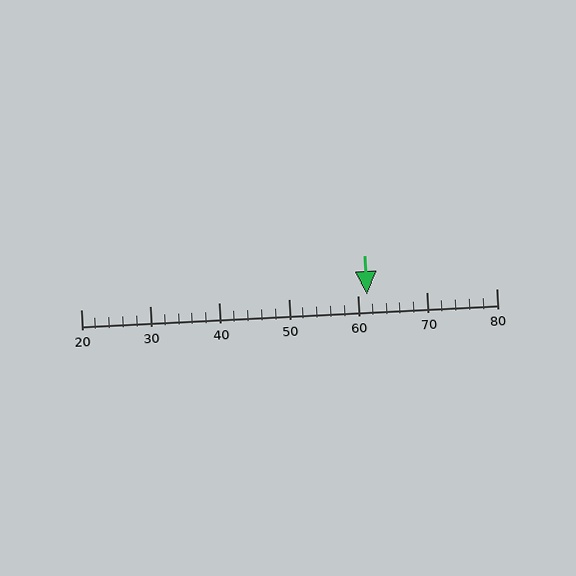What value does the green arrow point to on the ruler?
The green arrow points to approximately 61.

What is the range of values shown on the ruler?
The ruler shows values from 20 to 80.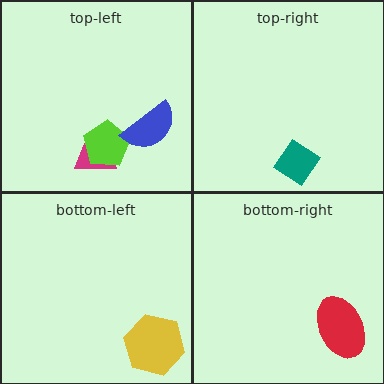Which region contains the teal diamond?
The top-right region.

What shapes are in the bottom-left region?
The yellow hexagon.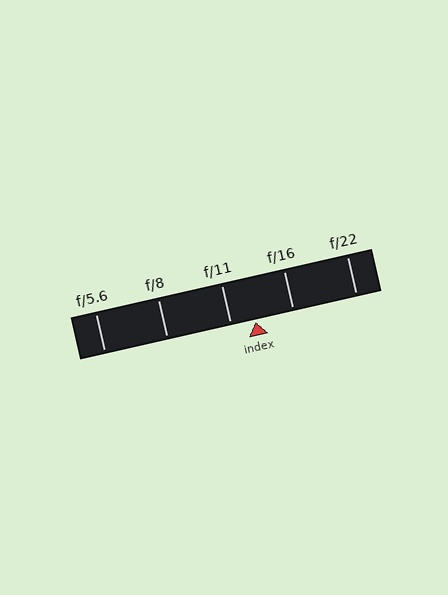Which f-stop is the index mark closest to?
The index mark is closest to f/11.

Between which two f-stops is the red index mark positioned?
The index mark is between f/11 and f/16.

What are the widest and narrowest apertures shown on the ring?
The widest aperture shown is f/5.6 and the narrowest is f/22.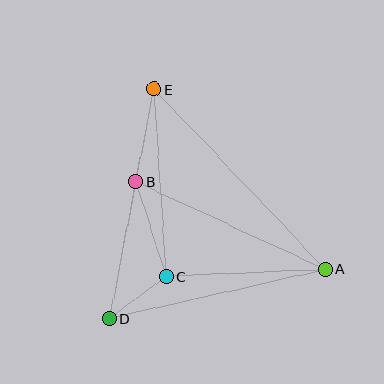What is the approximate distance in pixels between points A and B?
The distance between A and B is approximately 209 pixels.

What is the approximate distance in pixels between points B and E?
The distance between B and E is approximately 94 pixels.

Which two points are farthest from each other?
Points A and E are farthest from each other.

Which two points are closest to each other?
Points C and D are closest to each other.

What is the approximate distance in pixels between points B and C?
The distance between B and C is approximately 99 pixels.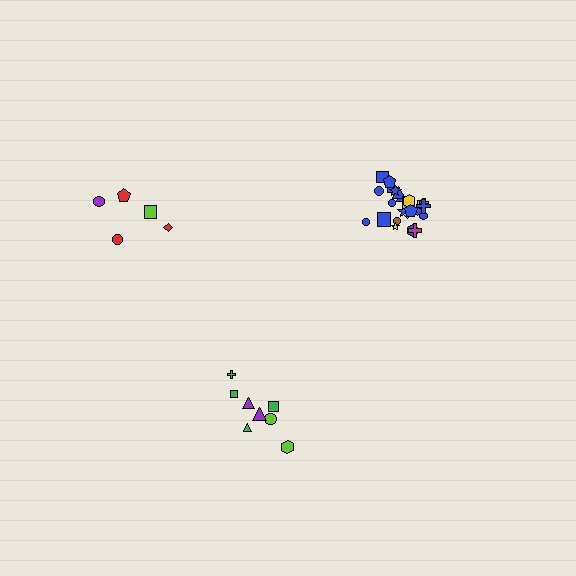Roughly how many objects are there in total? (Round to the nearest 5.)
Roughly 40 objects in total.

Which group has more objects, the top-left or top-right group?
The top-right group.